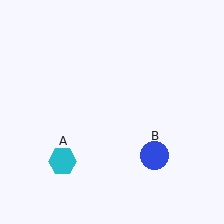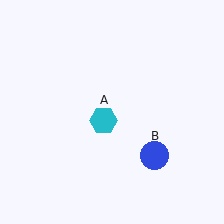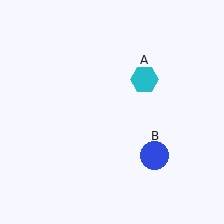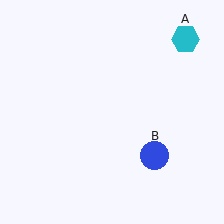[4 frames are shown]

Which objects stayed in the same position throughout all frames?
Blue circle (object B) remained stationary.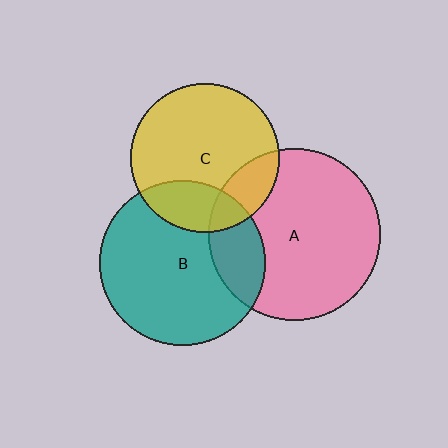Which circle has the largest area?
Circle A (pink).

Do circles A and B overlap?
Yes.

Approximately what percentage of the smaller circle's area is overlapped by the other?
Approximately 20%.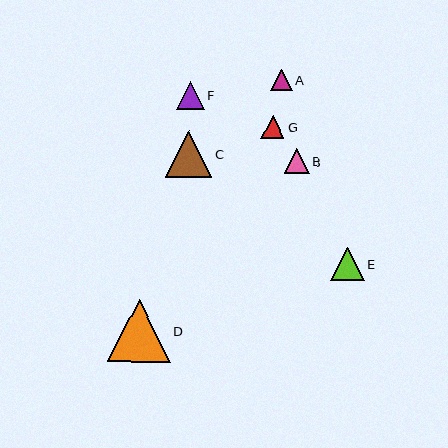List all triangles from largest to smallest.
From largest to smallest: D, C, E, F, B, G, A.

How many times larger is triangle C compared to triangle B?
Triangle C is approximately 1.9 times the size of triangle B.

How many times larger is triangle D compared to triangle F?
Triangle D is approximately 2.2 times the size of triangle F.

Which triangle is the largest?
Triangle D is the largest with a size of approximately 62 pixels.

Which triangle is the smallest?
Triangle A is the smallest with a size of approximately 21 pixels.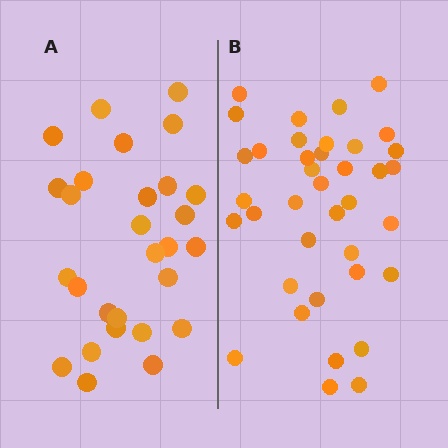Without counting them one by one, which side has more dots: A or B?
Region B (the right region) has more dots.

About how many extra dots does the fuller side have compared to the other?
Region B has roughly 10 or so more dots than region A.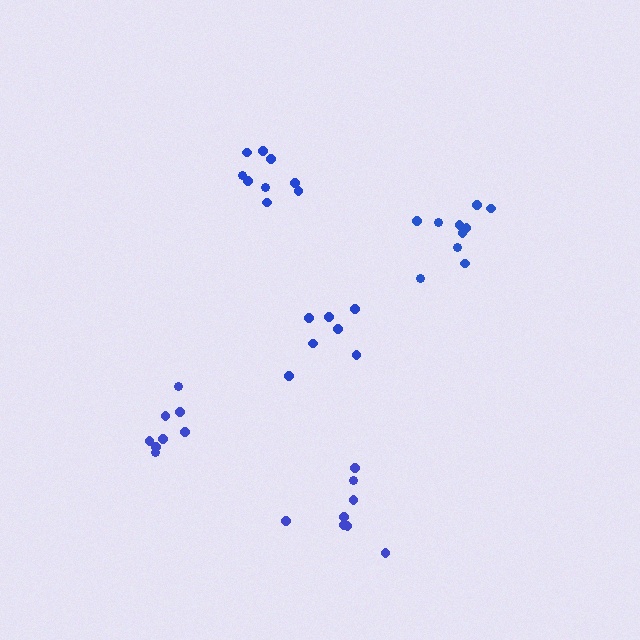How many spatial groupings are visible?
There are 5 spatial groupings.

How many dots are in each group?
Group 1: 9 dots, Group 2: 10 dots, Group 3: 8 dots, Group 4: 7 dots, Group 5: 8 dots (42 total).